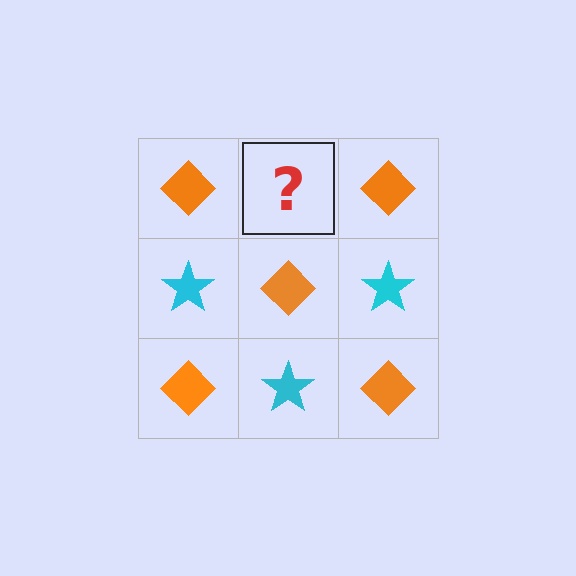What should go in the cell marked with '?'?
The missing cell should contain a cyan star.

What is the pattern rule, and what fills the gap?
The rule is that it alternates orange diamond and cyan star in a checkerboard pattern. The gap should be filled with a cyan star.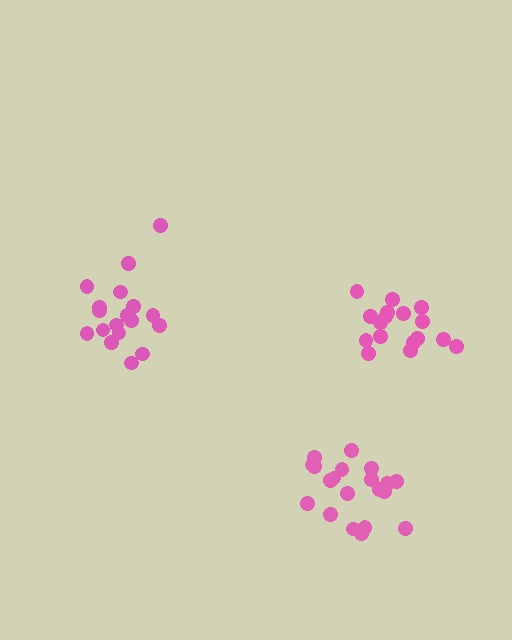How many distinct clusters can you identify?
There are 3 distinct clusters.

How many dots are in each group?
Group 1: 18 dots, Group 2: 17 dots, Group 3: 20 dots (55 total).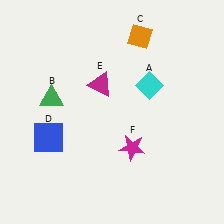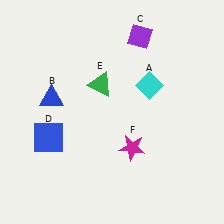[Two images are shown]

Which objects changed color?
B changed from green to blue. C changed from orange to purple. E changed from magenta to green.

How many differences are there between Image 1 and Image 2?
There are 3 differences between the two images.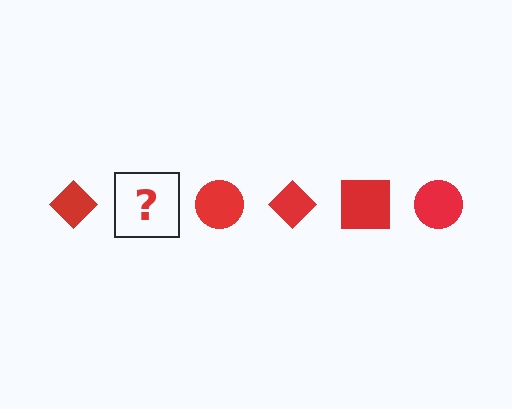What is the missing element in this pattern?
The missing element is a red square.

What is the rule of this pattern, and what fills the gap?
The rule is that the pattern cycles through diamond, square, circle shapes in red. The gap should be filled with a red square.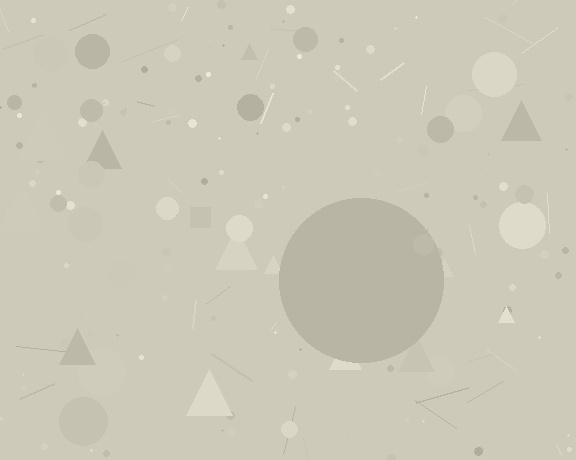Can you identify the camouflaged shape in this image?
The camouflaged shape is a circle.